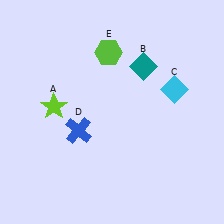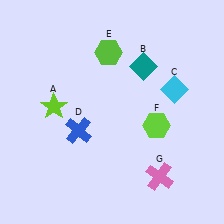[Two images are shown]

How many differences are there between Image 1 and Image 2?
There are 2 differences between the two images.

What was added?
A lime hexagon (F), a pink cross (G) were added in Image 2.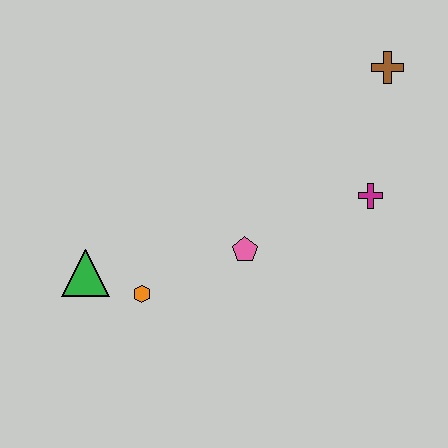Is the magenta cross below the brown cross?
Yes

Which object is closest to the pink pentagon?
The orange hexagon is closest to the pink pentagon.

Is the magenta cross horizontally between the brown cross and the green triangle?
Yes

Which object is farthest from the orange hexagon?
The brown cross is farthest from the orange hexagon.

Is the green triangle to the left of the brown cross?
Yes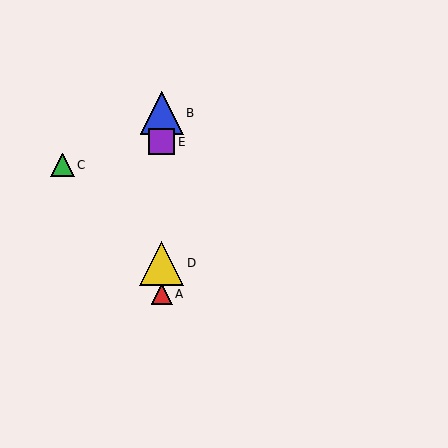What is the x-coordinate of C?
Object C is at x≈62.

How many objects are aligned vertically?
4 objects (A, B, D, E) are aligned vertically.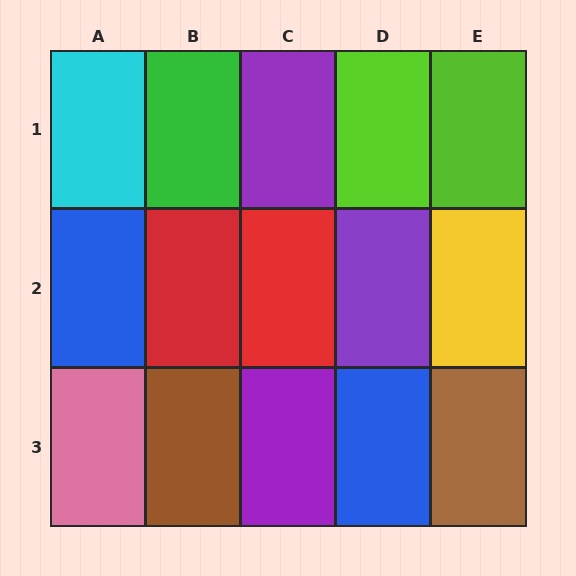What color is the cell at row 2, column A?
Blue.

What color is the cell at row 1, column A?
Cyan.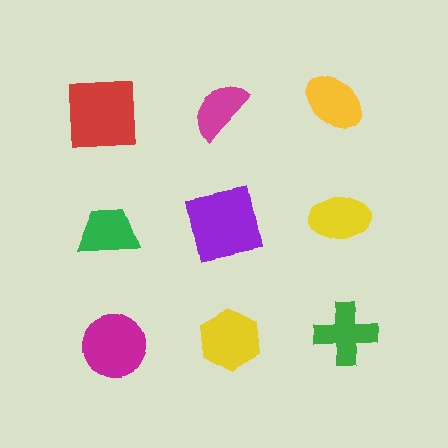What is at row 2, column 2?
A purple square.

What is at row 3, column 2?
A yellow hexagon.